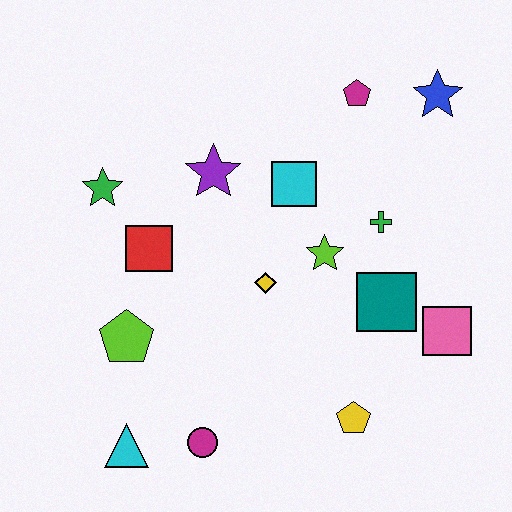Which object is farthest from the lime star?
The cyan triangle is farthest from the lime star.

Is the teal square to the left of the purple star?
No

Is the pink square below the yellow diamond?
Yes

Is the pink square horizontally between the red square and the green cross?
No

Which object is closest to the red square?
The green star is closest to the red square.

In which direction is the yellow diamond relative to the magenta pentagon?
The yellow diamond is below the magenta pentagon.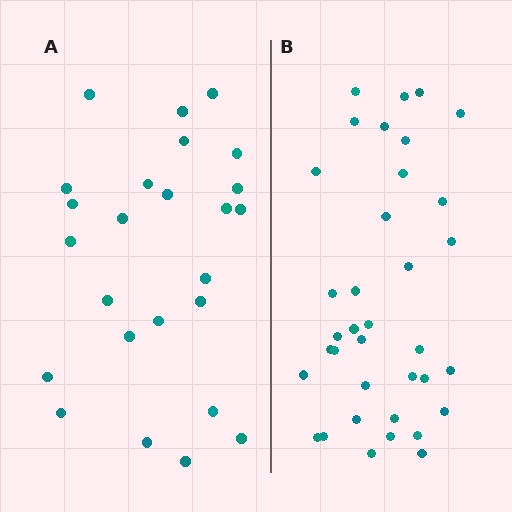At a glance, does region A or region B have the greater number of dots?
Region B (the right region) has more dots.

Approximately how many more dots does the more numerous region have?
Region B has roughly 12 or so more dots than region A.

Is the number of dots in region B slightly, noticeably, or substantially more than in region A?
Region B has noticeably more, but not dramatically so. The ratio is roughly 1.4 to 1.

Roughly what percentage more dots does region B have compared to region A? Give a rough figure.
About 45% more.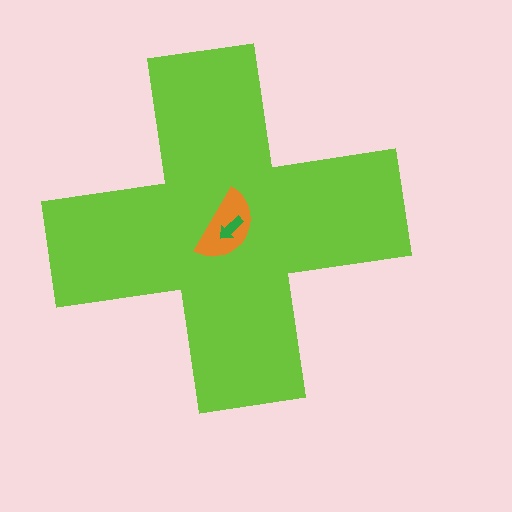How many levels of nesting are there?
3.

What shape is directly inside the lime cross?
The orange semicircle.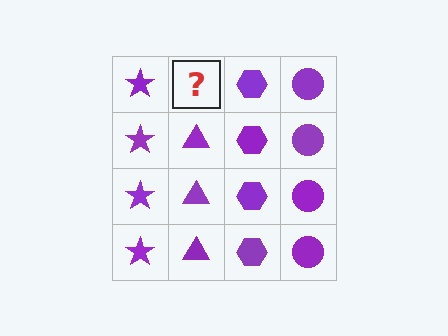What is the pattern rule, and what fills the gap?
The rule is that each column has a consistent shape. The gap should be filled with a purple triangle.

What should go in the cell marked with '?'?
The missing cell should contain a purple triangle.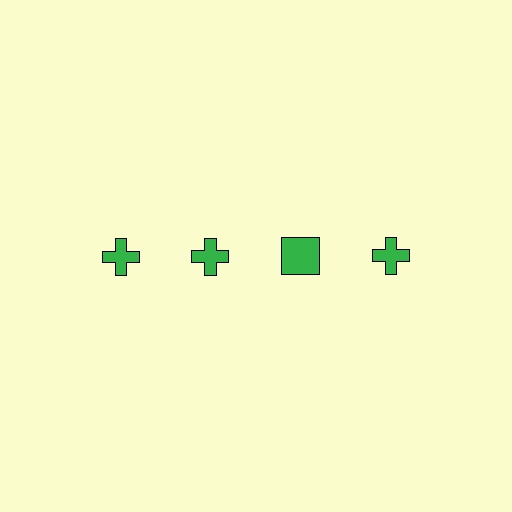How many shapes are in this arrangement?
There are 4 shapes arranged in a grid pattern.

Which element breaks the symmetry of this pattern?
The green square in the top row, center column breaks the symmetry. All other shapes are green crosses.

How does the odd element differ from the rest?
It has a different shape: square instead of cross.